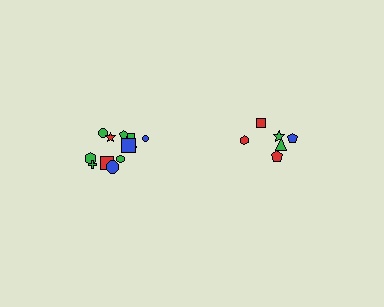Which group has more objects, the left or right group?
The left group.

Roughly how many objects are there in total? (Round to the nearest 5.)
Roughly 20 objects in total.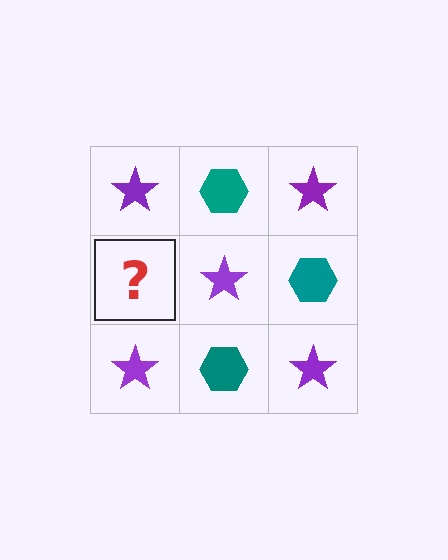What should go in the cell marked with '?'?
The missing cell should contain a teal hexagon.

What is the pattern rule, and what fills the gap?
The rule is that it alternates purple star and teal hexagon in a checkerboard pattern. The gap should be filled with a teal hexagon.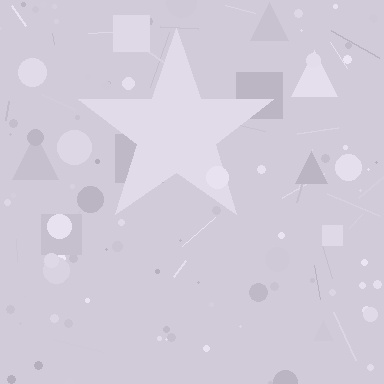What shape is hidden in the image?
A star is hidden in the image.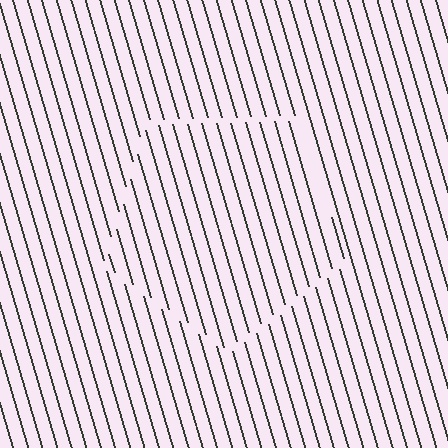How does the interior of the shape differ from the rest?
The interior of the shape contains the same grating, shifted by half a period — the contour is defined by the phase discontinuity where line-ends from the inner and outer gratings abut.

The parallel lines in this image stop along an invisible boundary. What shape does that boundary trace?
An illusory pentagon. The interior of the shape contains the same grating, shifted by half a period — the contour is defined by the phase discontinuity where line-ends from the inner and outer gratings abut.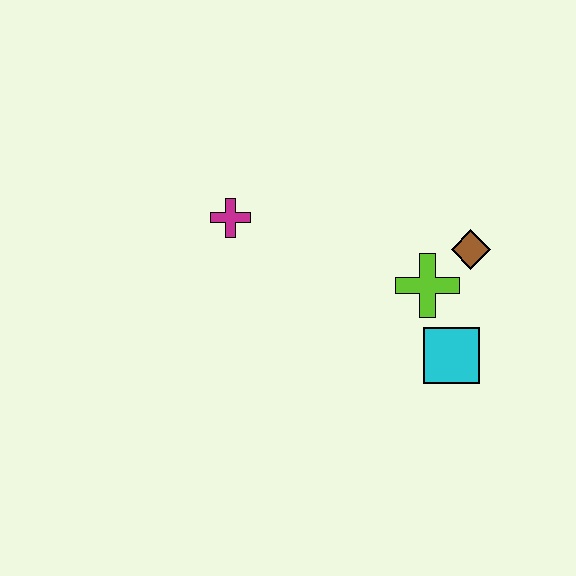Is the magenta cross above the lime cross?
Yes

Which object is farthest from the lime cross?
The magenta cross is farthest from the lime cross.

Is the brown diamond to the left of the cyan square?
No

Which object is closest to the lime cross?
The brown diamond is closest to the lime cross.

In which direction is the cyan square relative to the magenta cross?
The cyan square is to the right of the magenta cross.